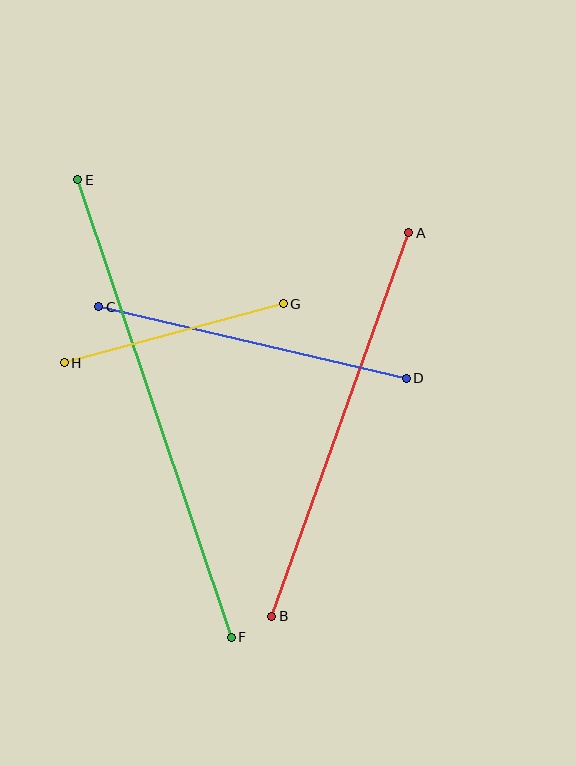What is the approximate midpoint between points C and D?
The midpoint is at approximately (252, 343) pixels.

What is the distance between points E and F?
The distance is approximately 482 pixels.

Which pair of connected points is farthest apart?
Points E and F are farthest apart.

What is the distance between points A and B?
The distance is approximately 408 pixels.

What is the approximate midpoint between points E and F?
The midpoint is at approximately (155, 409) pixels.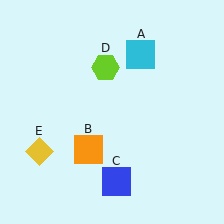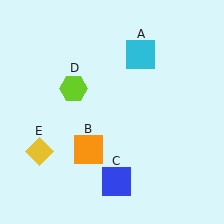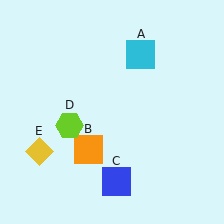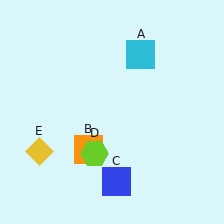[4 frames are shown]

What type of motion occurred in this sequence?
The lime hexagon (object D) rotated counterclockwise around the center of the scene.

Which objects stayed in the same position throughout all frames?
Cyan square (object A) and orange square (object B) and blue square (object C) and yellow diamond (object E) remained stationary.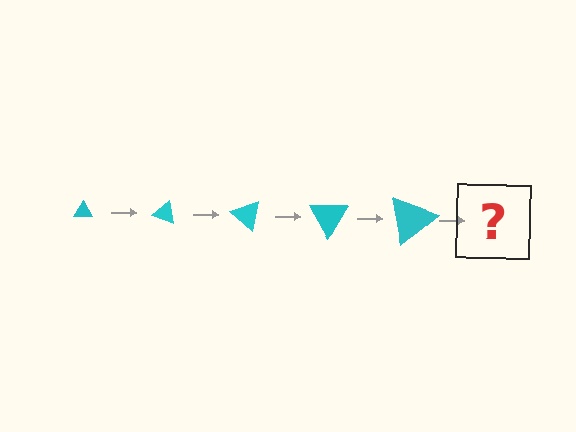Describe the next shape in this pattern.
It should be a triangle, larger than the previous one and rotated 100 degrees from the start.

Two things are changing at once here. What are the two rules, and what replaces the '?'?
The two rules are that the triangle grows larger each step and it rotates 20 degrees each step. The '?' should be a triangle, larger than the previous one and rotated 100 degrees from the start.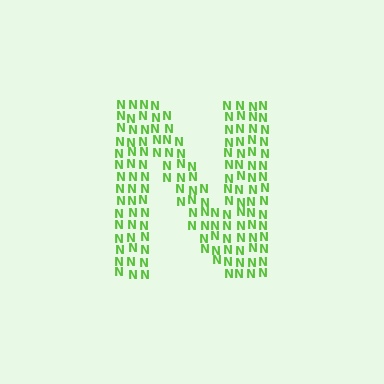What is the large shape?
The large shape is the letter N.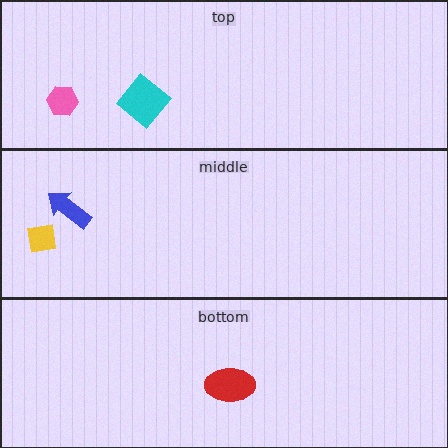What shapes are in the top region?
The pink hexagon, the cyan diamond.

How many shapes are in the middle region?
2.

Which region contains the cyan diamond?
The top region.